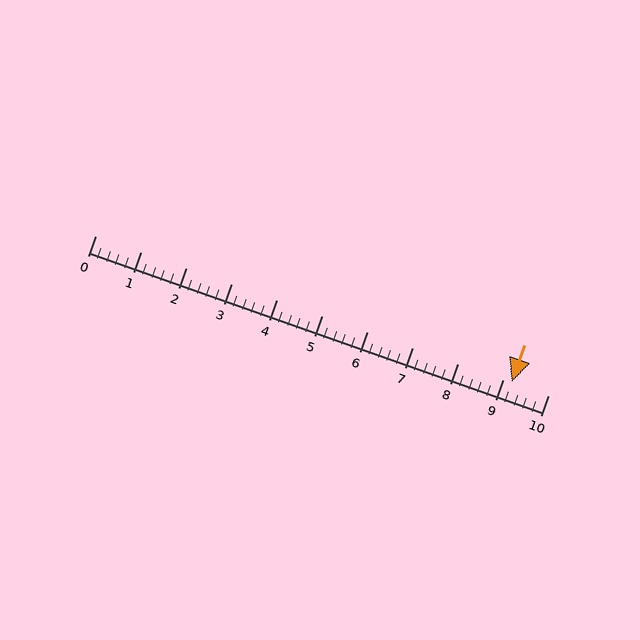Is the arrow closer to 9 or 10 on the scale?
The arrow is closer to 9.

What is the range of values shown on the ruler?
The ruler shows values from 0 to 10.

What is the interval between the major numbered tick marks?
The major tick marks are spaced 1 units apart.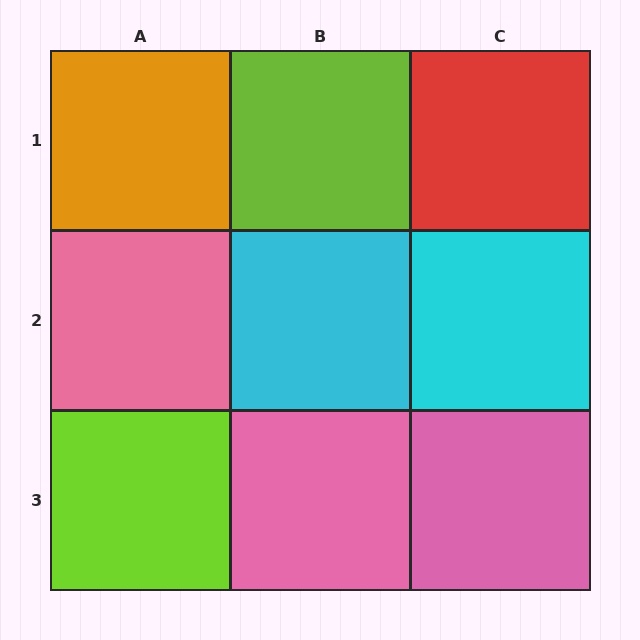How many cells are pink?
3 cells are pink.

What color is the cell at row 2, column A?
Pink.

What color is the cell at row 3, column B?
Pink.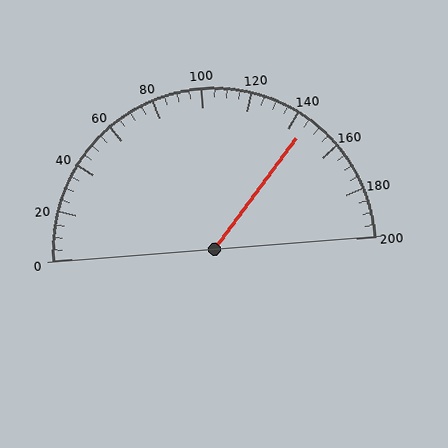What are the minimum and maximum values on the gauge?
The gauge ranges from 0 to 200.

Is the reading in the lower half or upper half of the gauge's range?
The reading is in the upper half of the range (0 to 200).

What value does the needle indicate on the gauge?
The needle indicates approximately 145.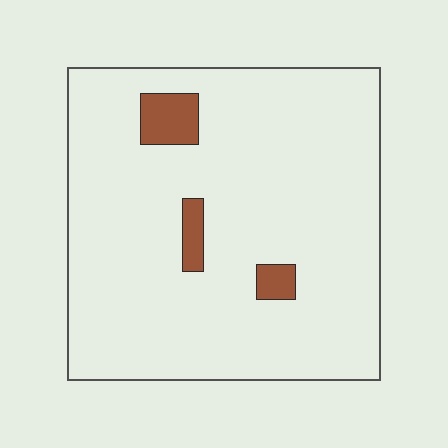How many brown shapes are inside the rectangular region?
3.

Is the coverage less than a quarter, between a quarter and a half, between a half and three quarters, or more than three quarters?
Less than a quarter.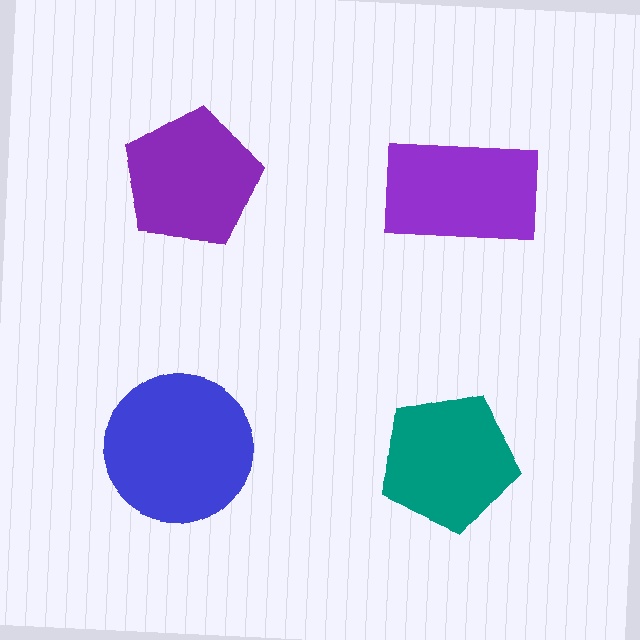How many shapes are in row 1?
2 shapes.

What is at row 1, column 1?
A purple pentagon.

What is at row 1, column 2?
A purple rectangle.